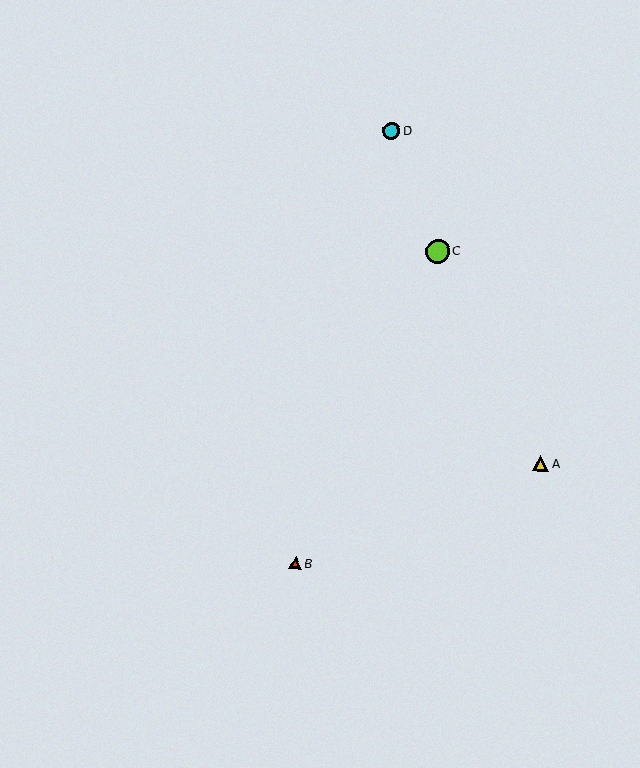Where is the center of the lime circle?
The center of the lime circle is at (438, 251).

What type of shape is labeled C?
Shape C is a lime circle.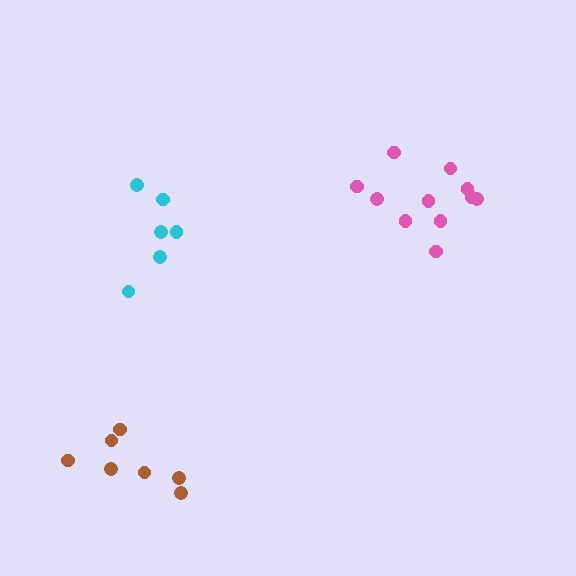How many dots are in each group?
Group 1: 6 dots, Group 2: 11 dots, Group 3: 7 dots (24 total).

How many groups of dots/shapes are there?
There are 3 groups.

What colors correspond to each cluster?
The clusters are colored: cyan, pink, brown.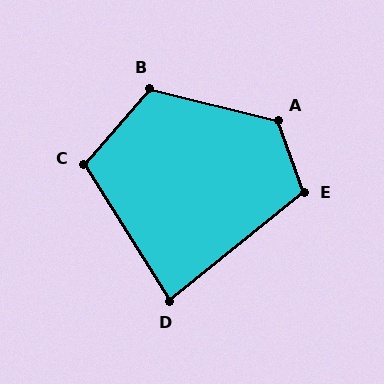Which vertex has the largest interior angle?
A, at approximately 124 degrees.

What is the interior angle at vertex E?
Approximately 109 degrees (obtuse).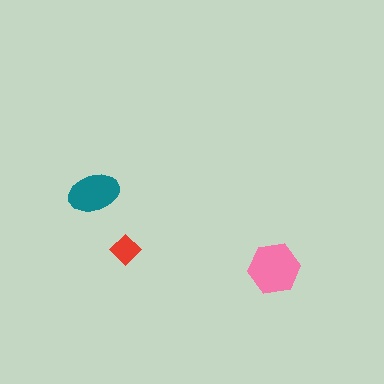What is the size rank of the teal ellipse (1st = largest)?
2nd.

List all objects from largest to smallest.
The pink hexagon, the teal ellipse, the red diamond.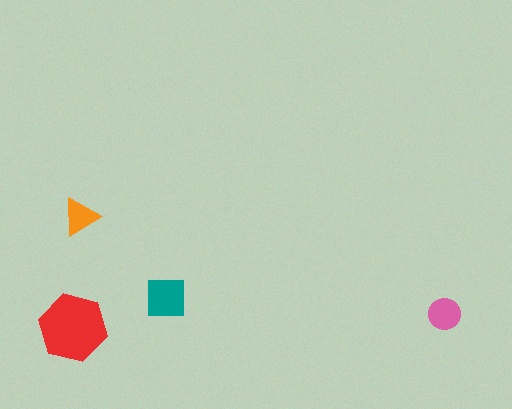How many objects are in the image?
There are 4 objects in the image.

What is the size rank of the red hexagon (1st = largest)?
1st.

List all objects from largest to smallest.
The red hexagon, the teal square, the pink circle, the orange triangle.